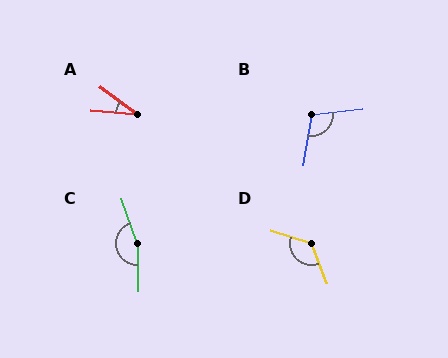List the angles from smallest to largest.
A (33°), B (105°), D (128°), C (162°).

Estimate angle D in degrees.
Approximately 128 degrees.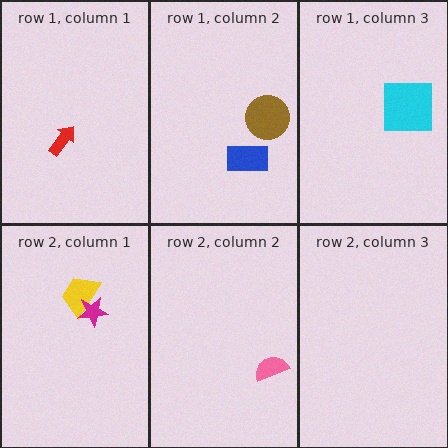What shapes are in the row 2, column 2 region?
The pink semicircle.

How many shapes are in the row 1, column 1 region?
1.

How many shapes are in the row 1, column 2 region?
2.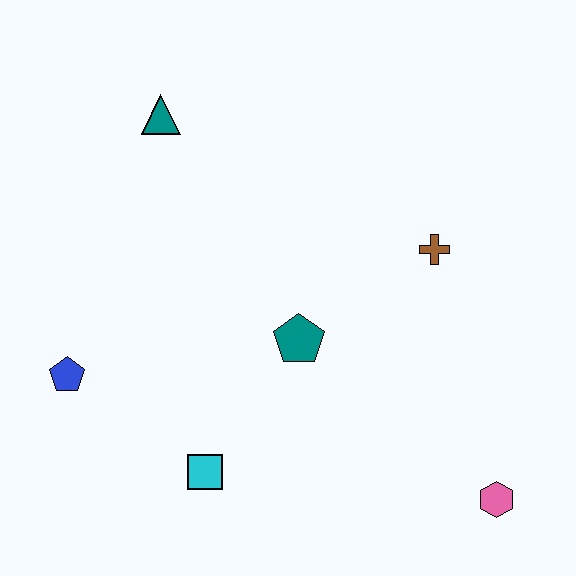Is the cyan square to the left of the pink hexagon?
Yes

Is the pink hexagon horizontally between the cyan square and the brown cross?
No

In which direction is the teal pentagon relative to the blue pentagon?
The teal pentagon is to the right of the blue pentagon.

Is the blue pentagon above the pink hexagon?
Yes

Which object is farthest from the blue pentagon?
The pink hexagon is farthest from the blue pentagon.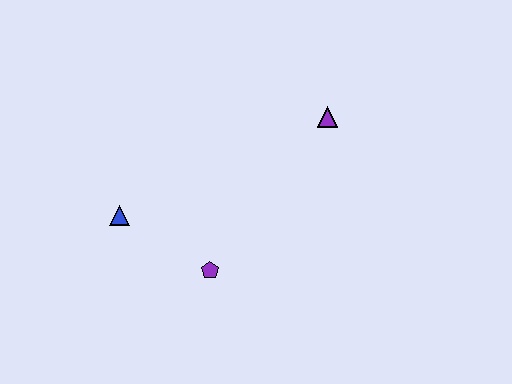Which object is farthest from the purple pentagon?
The purple triangle is farthest from the purple pentagon.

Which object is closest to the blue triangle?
The purple pentagon is closest to the blue triangle.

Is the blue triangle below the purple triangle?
Yes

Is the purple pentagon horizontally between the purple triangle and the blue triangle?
Yes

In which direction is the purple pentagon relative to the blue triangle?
The purple pentagon is to the right of the blue triangle.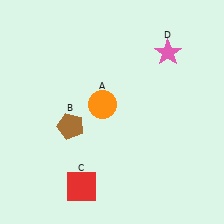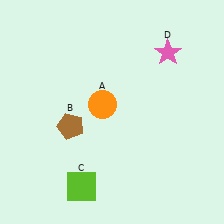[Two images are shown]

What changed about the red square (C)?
In Image 1, C is red. In Image 2, it changed to lime.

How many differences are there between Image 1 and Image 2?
There is 1 difference between the two images.